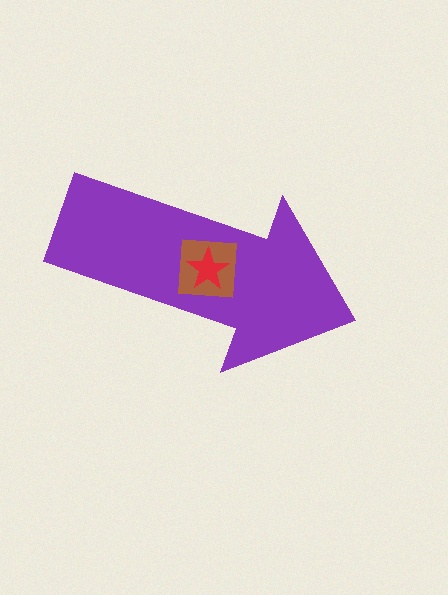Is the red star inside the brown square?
Yes.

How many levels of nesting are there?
3.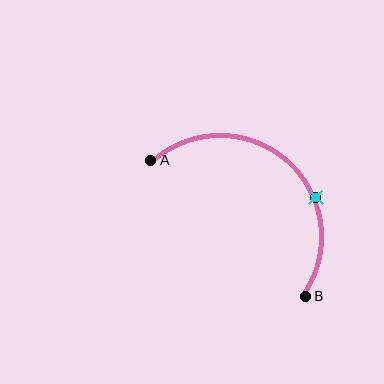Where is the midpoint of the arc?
The arc midpoint is the point on the curve farthest from the straight line joining A and B. It sits above and to the right of that line.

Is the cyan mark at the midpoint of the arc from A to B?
No. The cyan mark lies on the arc but is closer to endpoint B. The arc midpoint would be at the point on the curve equidistant along the arc from both A and B.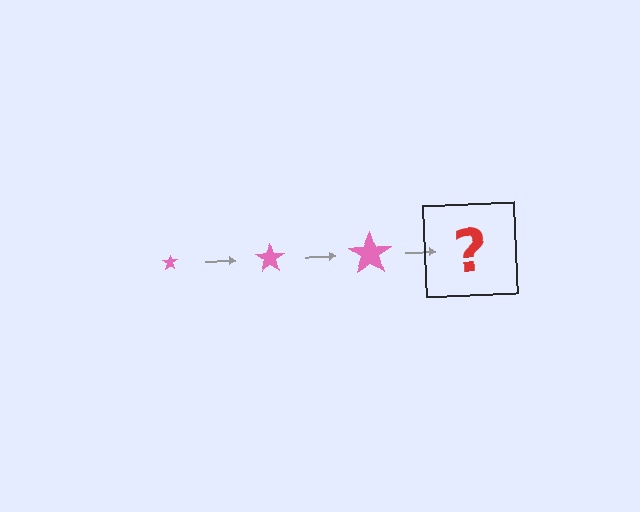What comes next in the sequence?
The next element should be a pink star, larger than the previous one.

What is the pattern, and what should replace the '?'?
The pattern is that the star gets progressively larger each step. The '?' should be a pink star, larger than the previous one.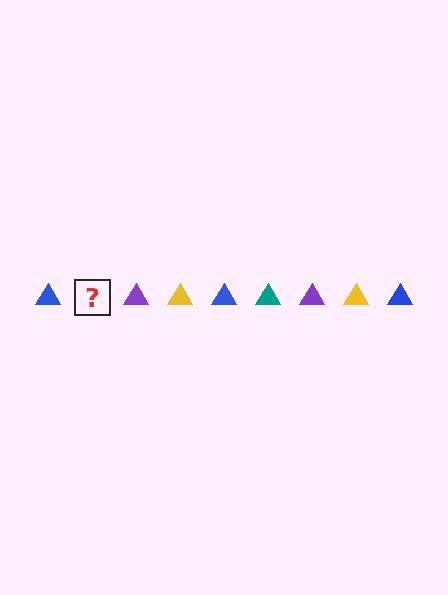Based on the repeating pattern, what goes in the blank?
The blank should be a teal triangle.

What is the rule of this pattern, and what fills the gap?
The rule is that the pattern cycles through blue, teal, purple, yellow triangles. The gap should be filled with a teal triangle.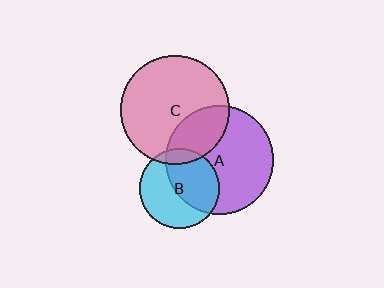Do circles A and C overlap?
Yes.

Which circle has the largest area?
Circle C (pink).